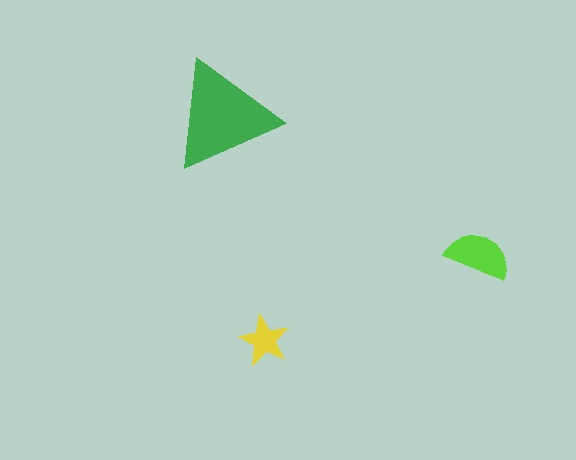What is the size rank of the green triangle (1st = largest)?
1st.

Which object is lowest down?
The yellow star is bottommost.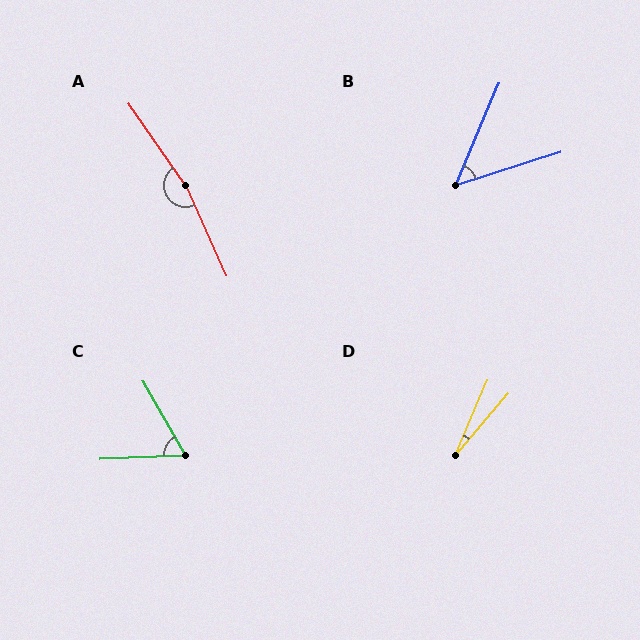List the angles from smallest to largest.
D (17°), B (49°), C (63°), A (170°).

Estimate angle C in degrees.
Approximately 63 degrees.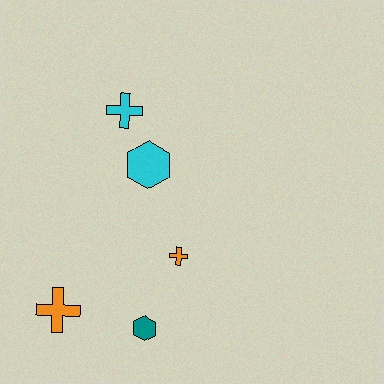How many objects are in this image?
There are 5 objects.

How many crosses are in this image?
There are 3 crosses.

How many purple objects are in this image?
There are no purple objects.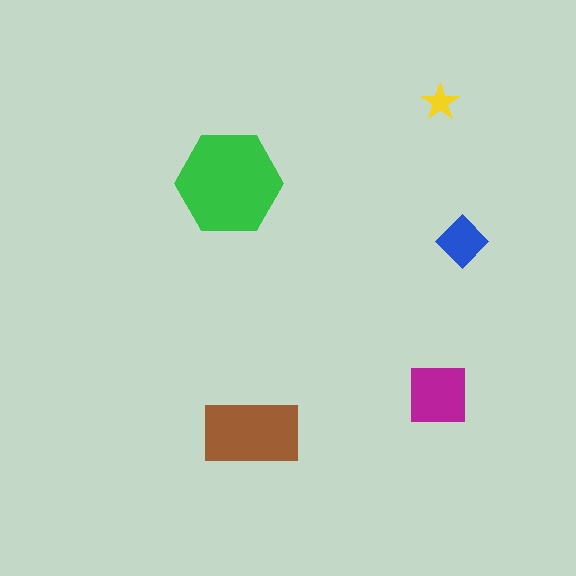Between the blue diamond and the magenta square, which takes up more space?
The magenta square.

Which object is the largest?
The green hexagon.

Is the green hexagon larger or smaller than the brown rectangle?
Larger.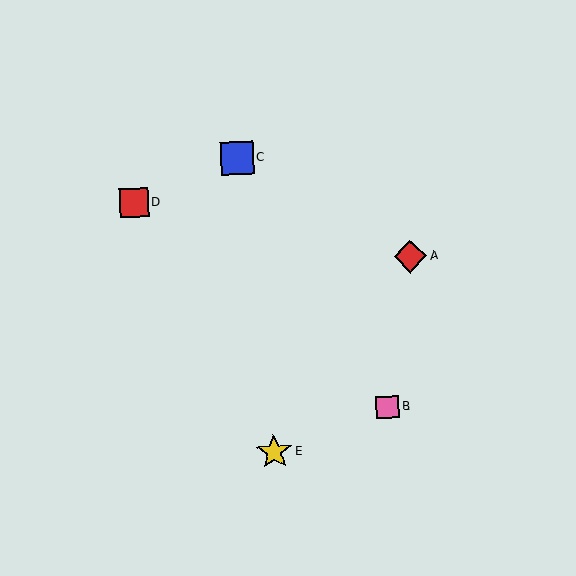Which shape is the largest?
The yellow star (labeled E) is the largest.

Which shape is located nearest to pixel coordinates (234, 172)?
The blue square (labeled C) at (237, 158) is nearest to that location.